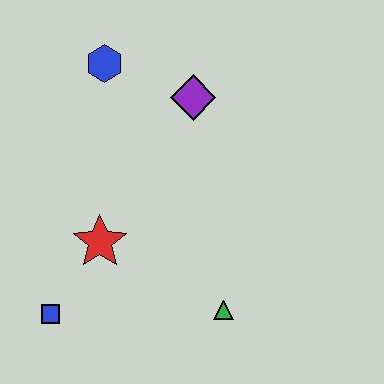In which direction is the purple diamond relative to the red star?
The purple diamond is above the red star.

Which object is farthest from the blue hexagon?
The green triangle is farthest from the blue hexagon.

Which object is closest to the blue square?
The red star is closest to the blue square.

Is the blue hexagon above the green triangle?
Yes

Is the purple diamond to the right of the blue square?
Yes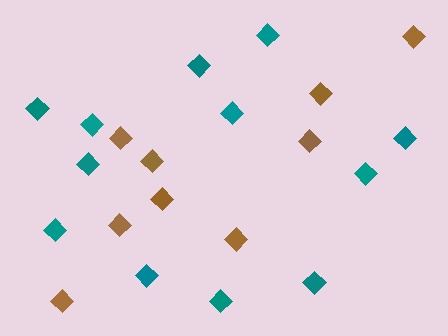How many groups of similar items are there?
There are 2 groups: one group of teal diamonds (12) and one group of brown diamonds (9).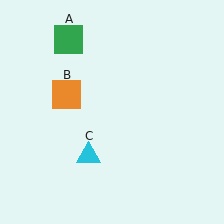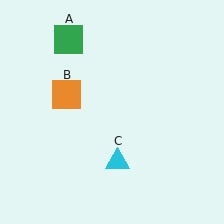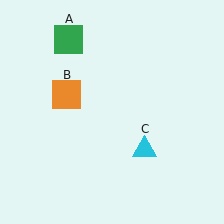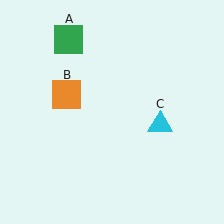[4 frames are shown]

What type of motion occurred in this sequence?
The cyan triangle (object C) rotated counterclockwise around the center of the scene.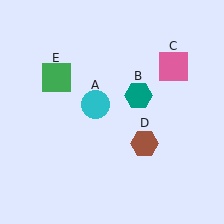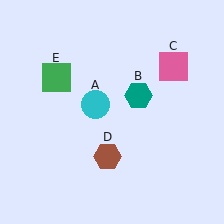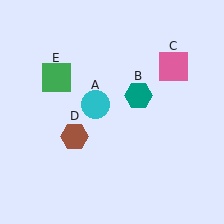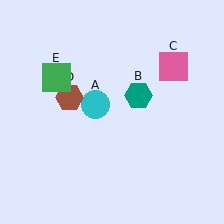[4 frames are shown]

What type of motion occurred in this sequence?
The brown hexagon (object D) rotated clockwise around the center of the scene.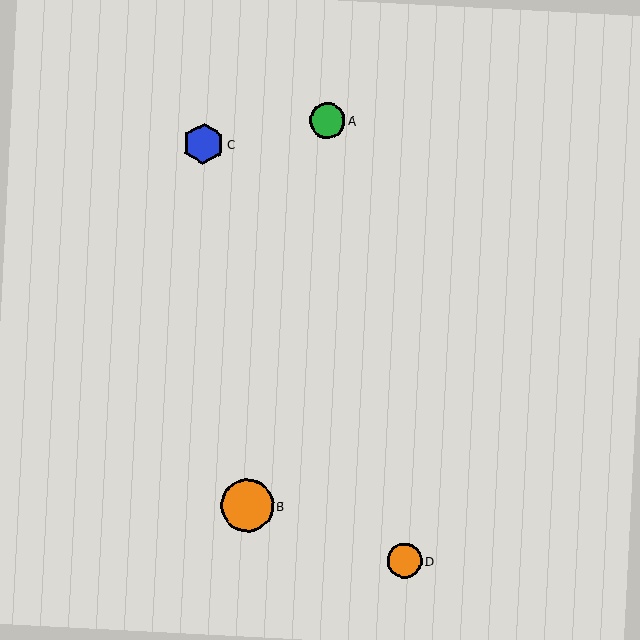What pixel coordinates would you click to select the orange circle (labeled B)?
Click at (247, 506) to select the orange circle B.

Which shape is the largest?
The orange circle (labeled B) is the largest.